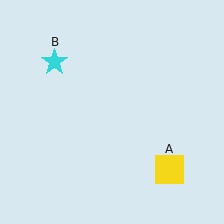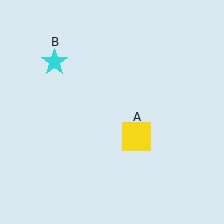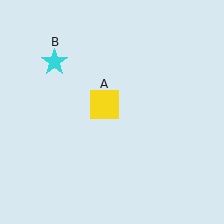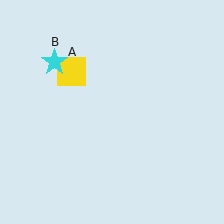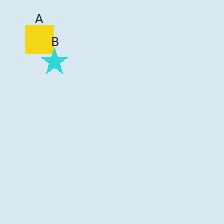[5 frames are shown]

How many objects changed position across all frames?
1 object changed position: yellow square (object A).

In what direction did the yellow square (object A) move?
The yellow square (object A) moved up and to the left.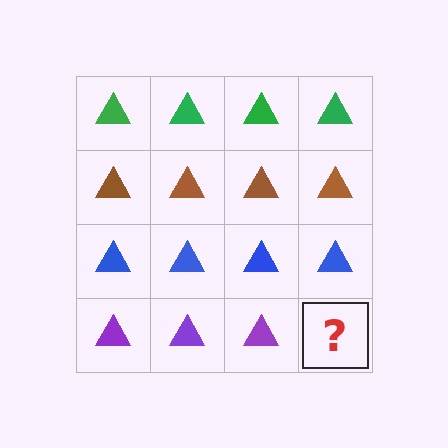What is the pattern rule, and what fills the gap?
The rule is that each row has a consistent color. The gap should be filled with a purple triangle.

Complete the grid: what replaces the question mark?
The question mark should be replaced with a purple triangle.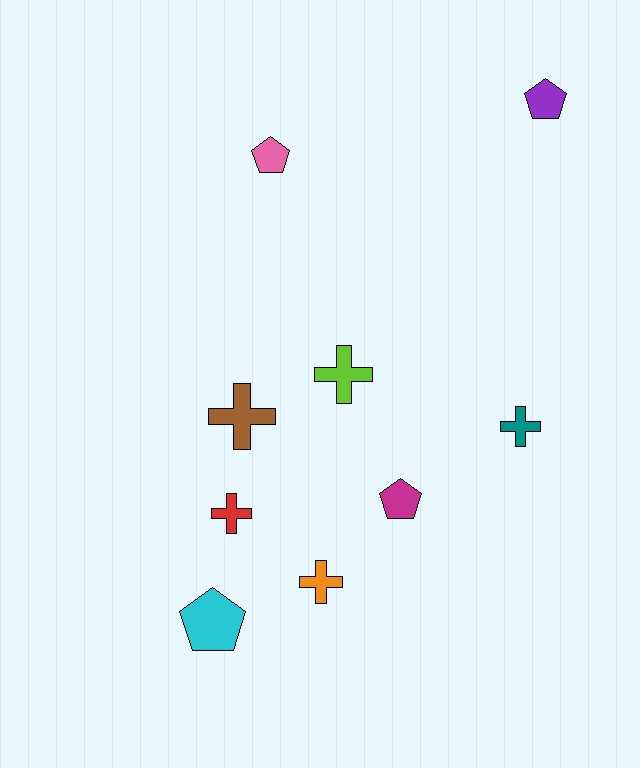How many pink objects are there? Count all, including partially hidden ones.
There is 1 pink object.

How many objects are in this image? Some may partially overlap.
There are 9 objects.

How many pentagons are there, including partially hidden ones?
There are 4 pentagons.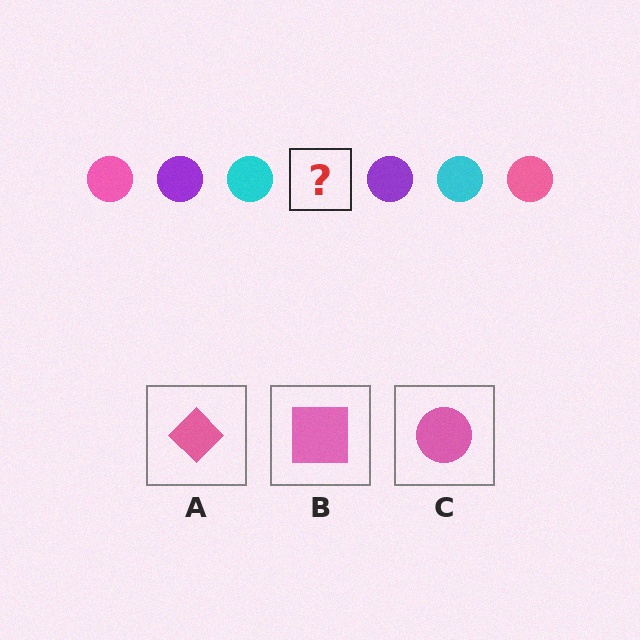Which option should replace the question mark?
Option C.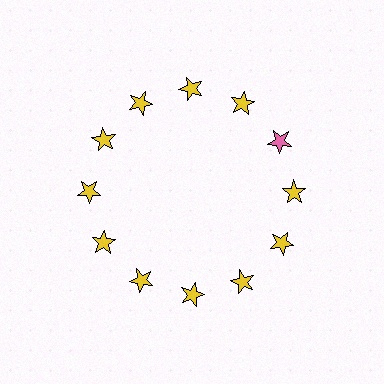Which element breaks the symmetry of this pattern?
The pink star at roughly the 2 o'clock position breaks the symmetry. All other shapes are yellow stars.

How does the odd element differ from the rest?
It has a different color: pink instead of yellow.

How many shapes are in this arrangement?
There are 12 shapes arranged in a ring pattern.